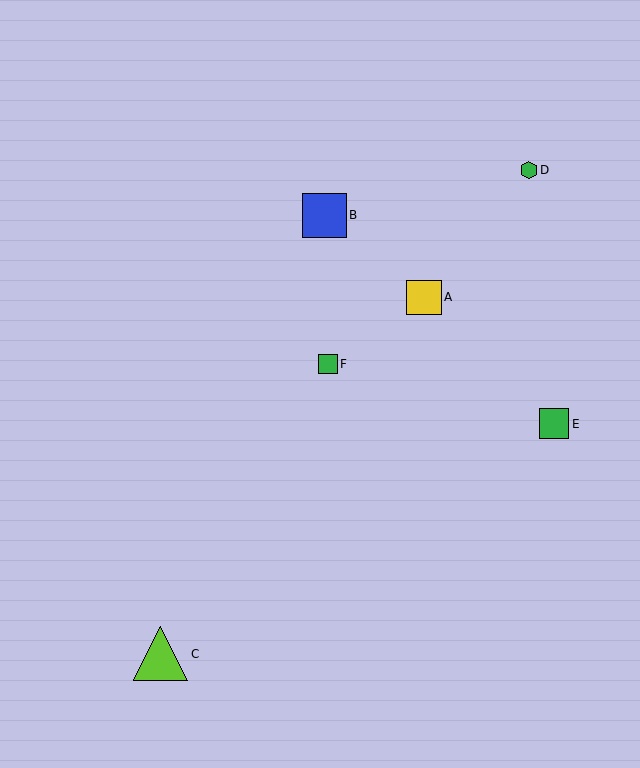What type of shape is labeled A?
Shape A is a yellow square.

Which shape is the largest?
The lime triangle (labeled C) is the largest.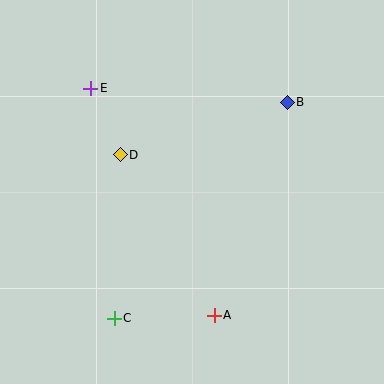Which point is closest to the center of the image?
Point D at (120, 155) is closest to the center.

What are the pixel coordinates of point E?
Point E is at (91, 88).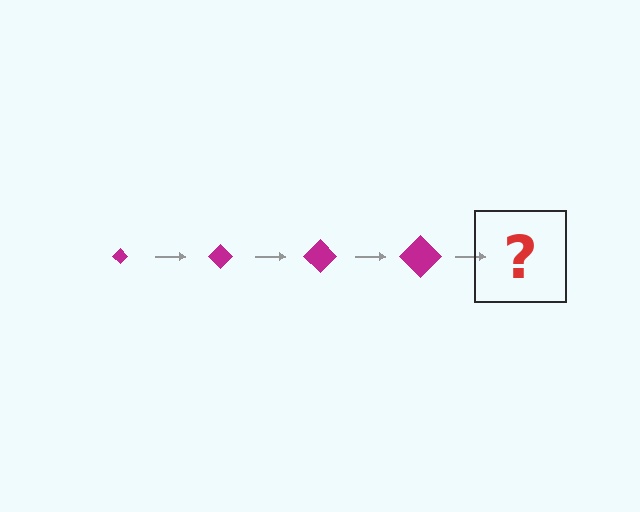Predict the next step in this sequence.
The next step is a magenta diamond, larger than the previous one.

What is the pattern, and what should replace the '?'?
The pattern is that the diamond gets progressively larger each step. The '?' should be a magenta diamond, larger than the previous one.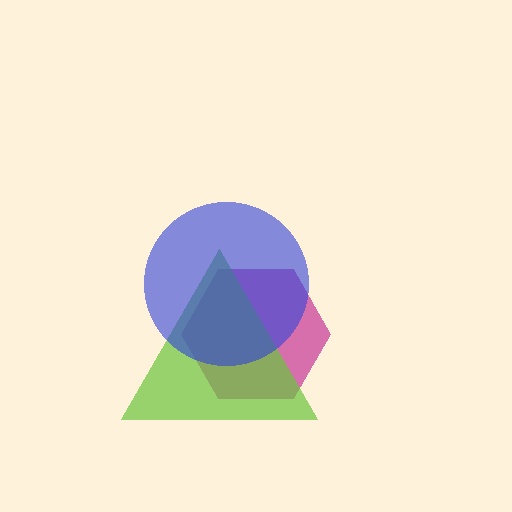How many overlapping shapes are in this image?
There are 3 overlapping shapes in the image.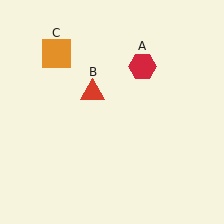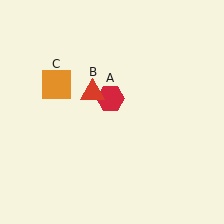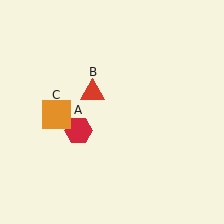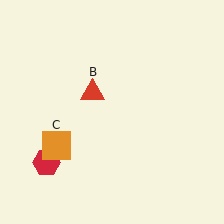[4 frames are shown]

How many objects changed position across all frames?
2 objects changed position: red hexagon (object A), orange square (object C).